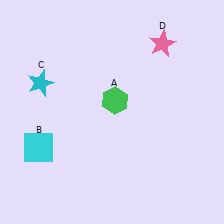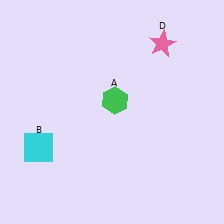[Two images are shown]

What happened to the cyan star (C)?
The cyan star (C) was removed in Image 2. It was in the top-left area of Image 1.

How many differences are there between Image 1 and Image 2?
There is 1 difference between the two images.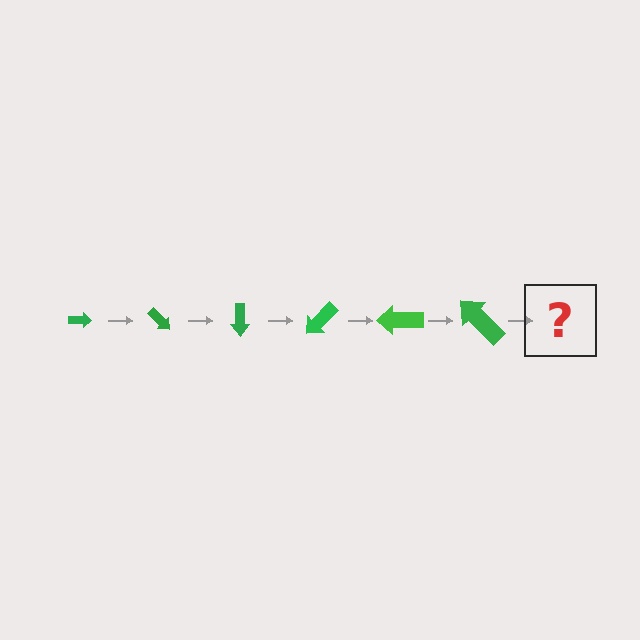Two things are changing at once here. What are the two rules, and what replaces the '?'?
The two rules are that the arrow grows larger each step and it rotates 45 degrees each step. The '?' should be an arrow, larger than the previous one and rotated 270 degrees from the start.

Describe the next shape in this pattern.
It should be an arrow, larger than the previous one and rotated 270 degrees from the start.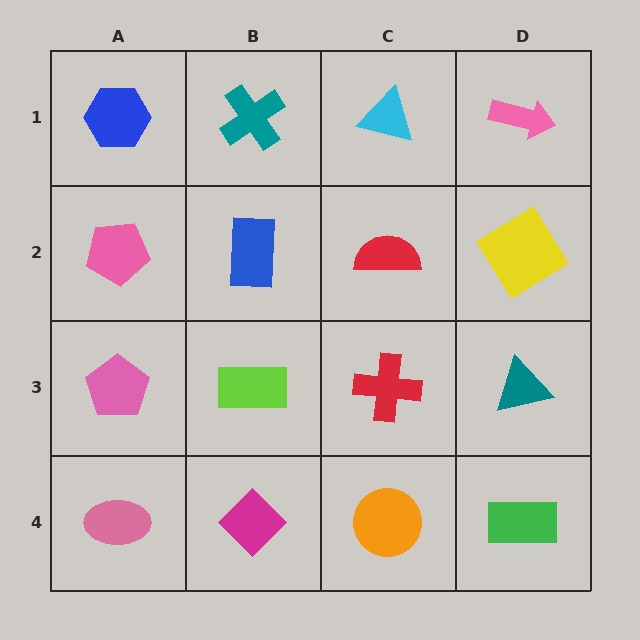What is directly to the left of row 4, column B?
A pink ellipse.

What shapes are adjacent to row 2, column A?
A blue hexagon (row 1, column A), a pink pentagon (row 3, column A), a blue rectangle (row 2, column B).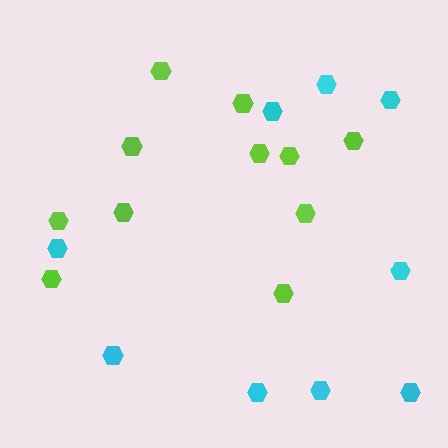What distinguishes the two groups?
There are 2 groups: one group of cyan hexagons (9) and one group of lime hexagons (11).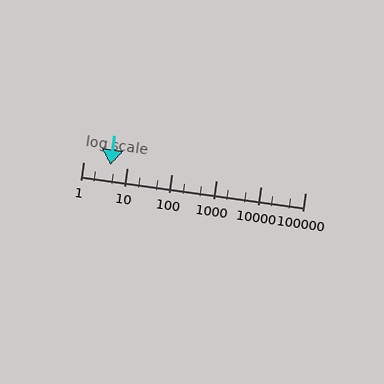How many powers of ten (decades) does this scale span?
The scale spans 5 decades, from 1 to 100000.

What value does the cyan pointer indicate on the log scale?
The pointer indicates approximately 4.1.